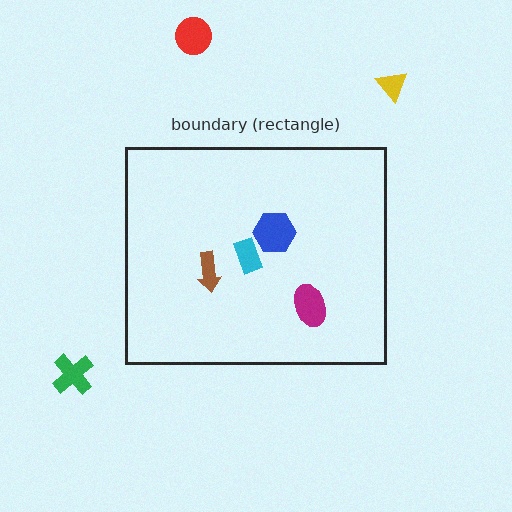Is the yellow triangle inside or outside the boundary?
Outside.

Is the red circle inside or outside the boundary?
Outside.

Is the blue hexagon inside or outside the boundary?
Inside.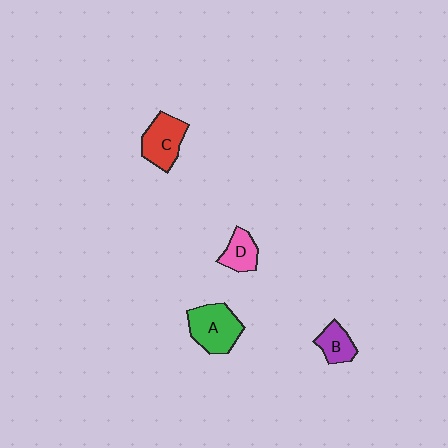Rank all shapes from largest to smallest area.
From largest to smallest: A (green), C (red), D (pink), B (purple).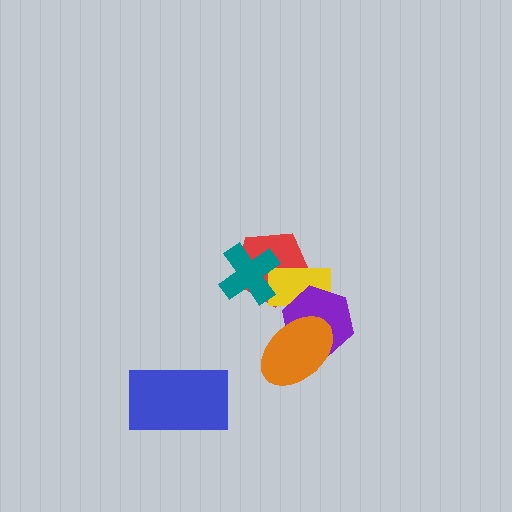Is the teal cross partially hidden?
No, no other shape covers it.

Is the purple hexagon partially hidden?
Yes, it is partially covered by another shape.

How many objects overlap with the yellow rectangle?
4 objects overlap with the yellow rectangle.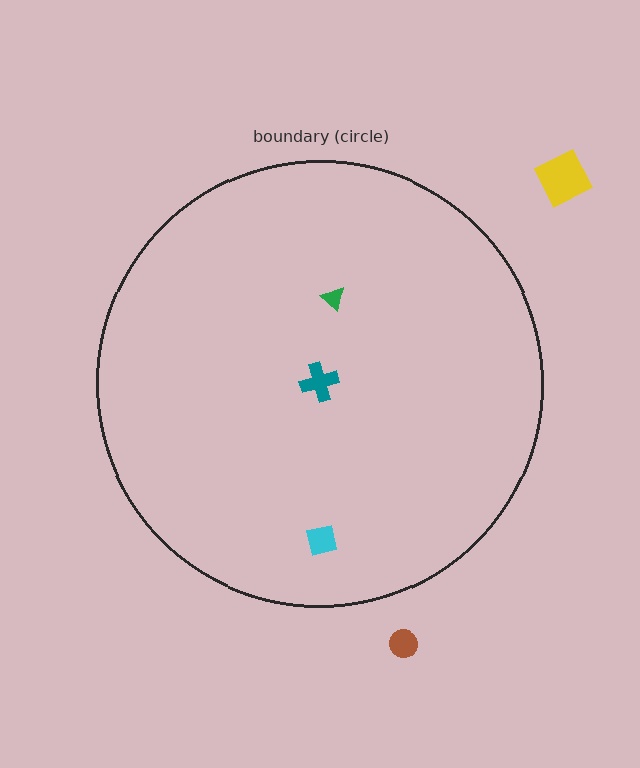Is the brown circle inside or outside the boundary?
Outside.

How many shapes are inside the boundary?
3 inside, 2 outside.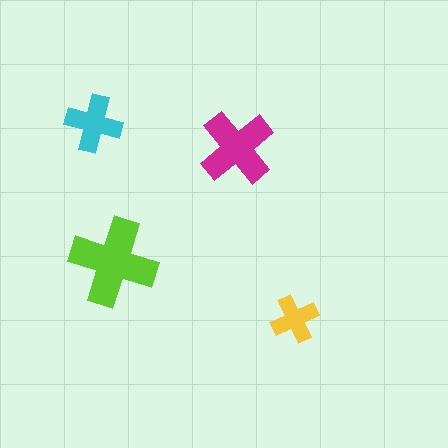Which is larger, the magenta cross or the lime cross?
The lime one.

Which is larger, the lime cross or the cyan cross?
The lime one.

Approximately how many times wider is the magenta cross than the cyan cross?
About 1.5 times wider.